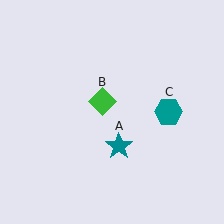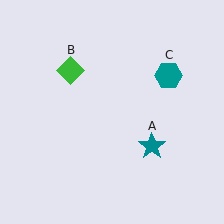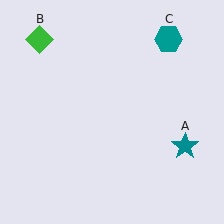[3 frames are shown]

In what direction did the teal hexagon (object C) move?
The teal hexagon (object C) moved up.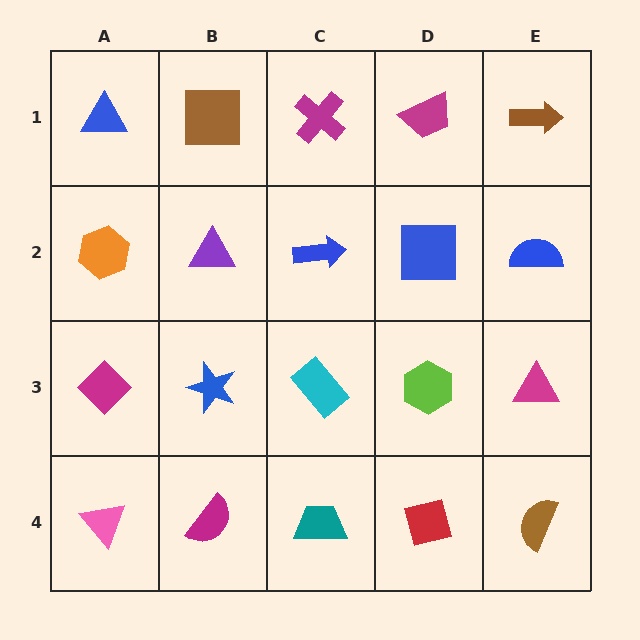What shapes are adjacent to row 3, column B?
A purple triangle (row 2, column B), a magenta semicircle (row 4, column B), a magenta diamond (row 3, column A), a cyan rectangle (row 3, column C).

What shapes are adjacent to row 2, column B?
A brown square (row 1, column B), a blue star (row 3, column B), an orange hexagon (row 2, column A), a blue arrow (row 2, column C).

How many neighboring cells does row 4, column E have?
2.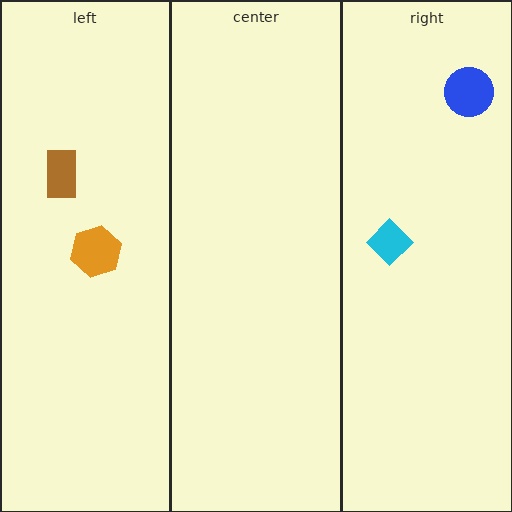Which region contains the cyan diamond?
The right region.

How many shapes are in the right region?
2.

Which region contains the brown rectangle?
The left region.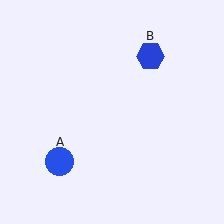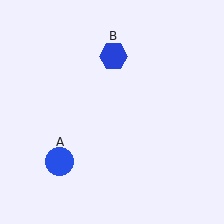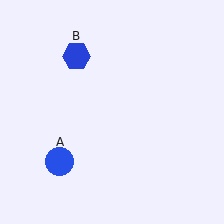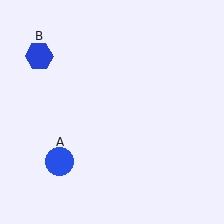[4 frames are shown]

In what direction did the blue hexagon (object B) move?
The blue hexagon (object B) moved left.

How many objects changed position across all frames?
1 object changed position: blue hexagon (object B).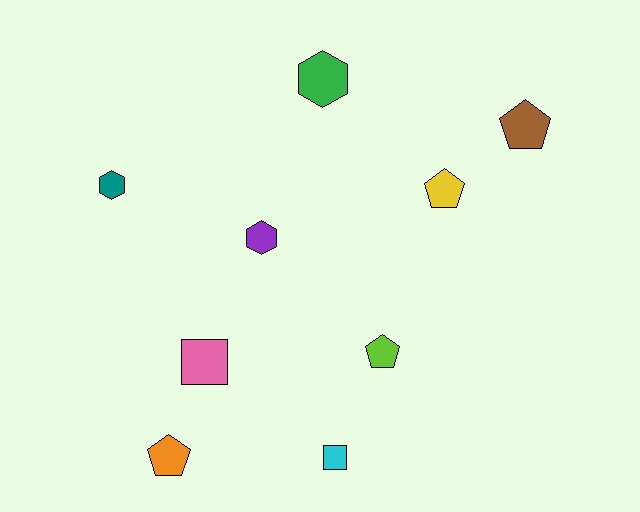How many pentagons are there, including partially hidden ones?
There are 4 pentagons.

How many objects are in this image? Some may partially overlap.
There are 9 objects.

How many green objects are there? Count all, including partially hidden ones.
There is 1 green object.